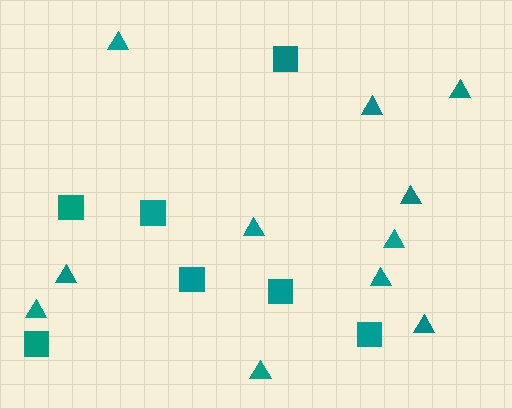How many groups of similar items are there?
There are 2 groups: one group of triangles (11) and one group of squares (7).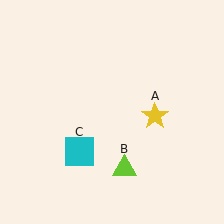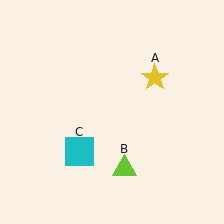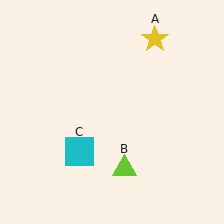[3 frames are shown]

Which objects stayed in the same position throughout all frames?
Lime triangle (object B) and cyan square (object C) remained stationary.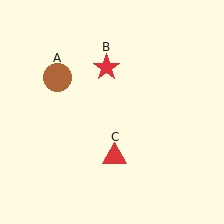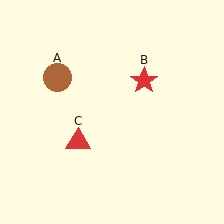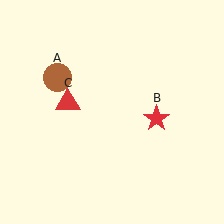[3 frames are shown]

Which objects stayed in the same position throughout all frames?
Brown circle (object A) remained stationary.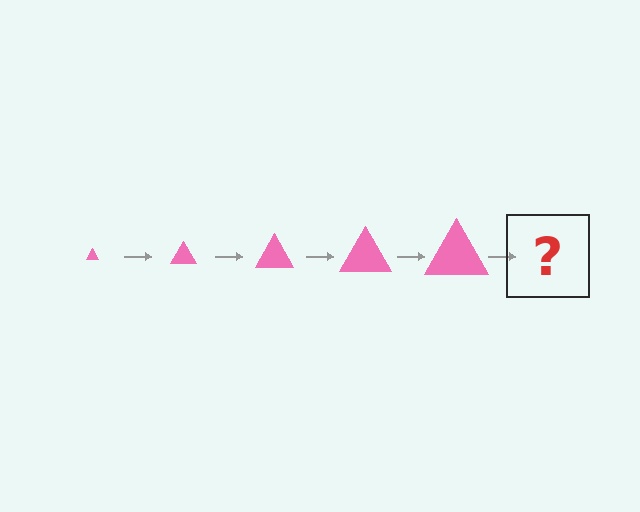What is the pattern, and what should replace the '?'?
The pattern is that the triangle gets progressively larger each step. The '?' should be a pink triangle, larger than the previous one.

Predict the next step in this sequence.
The next step is a pink triangle, larger than the previous one.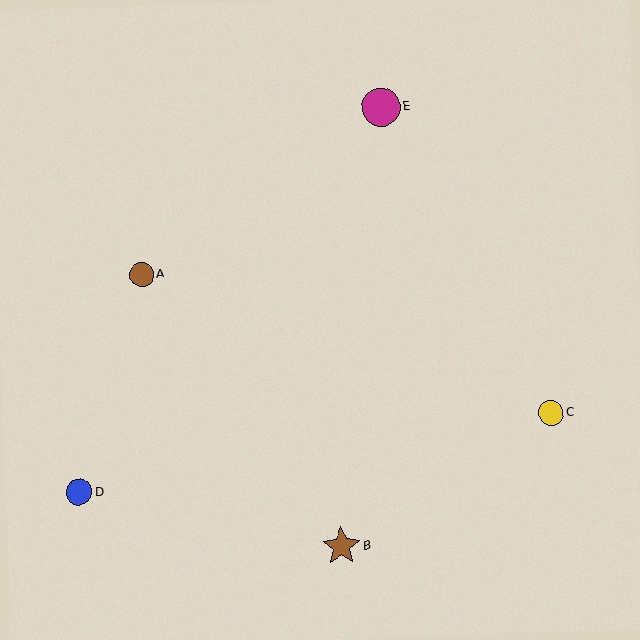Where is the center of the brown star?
The center of the brown star is at (341, 546).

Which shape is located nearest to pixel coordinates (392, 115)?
The magenta circle (labeled E) at (381, 107) is nearest to that location.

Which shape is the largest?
The magenta circle (labeled E) is the largest.